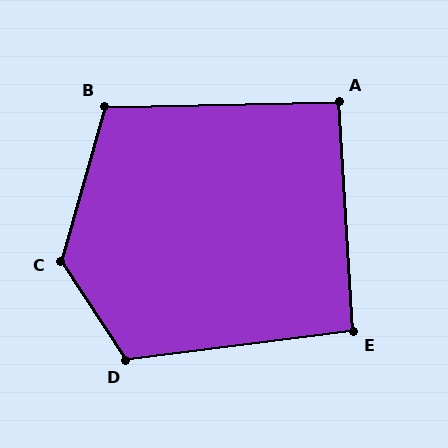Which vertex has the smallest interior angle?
A, at approximately 92 degrees.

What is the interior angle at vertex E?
Approximately 94 degrees (approximately right).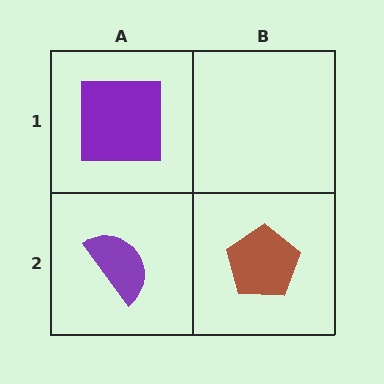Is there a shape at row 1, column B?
No, that cell is empty.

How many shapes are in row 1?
1 shape.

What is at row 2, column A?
A purple semicircle.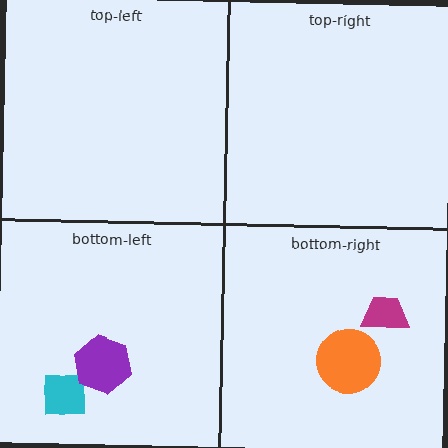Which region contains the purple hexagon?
The bottom-left region.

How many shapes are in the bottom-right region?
2.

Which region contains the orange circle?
The bottom-right region.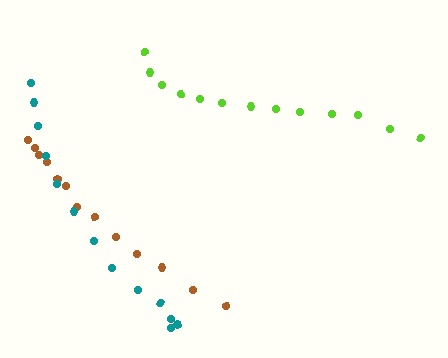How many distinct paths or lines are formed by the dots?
There are 3 distinct paths.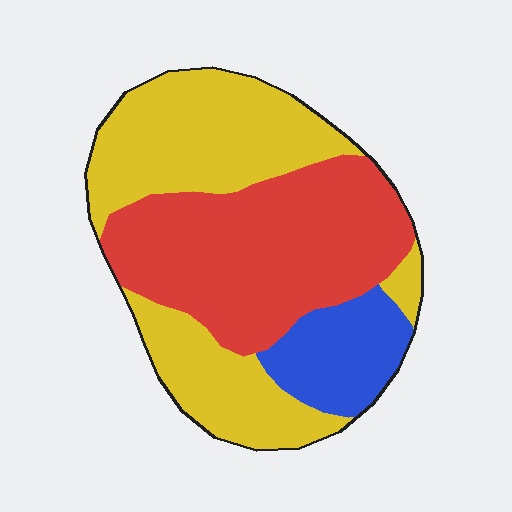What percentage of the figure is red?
Red covers 42% of the figure.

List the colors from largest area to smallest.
From largest to smallest: yellow, red, blue.